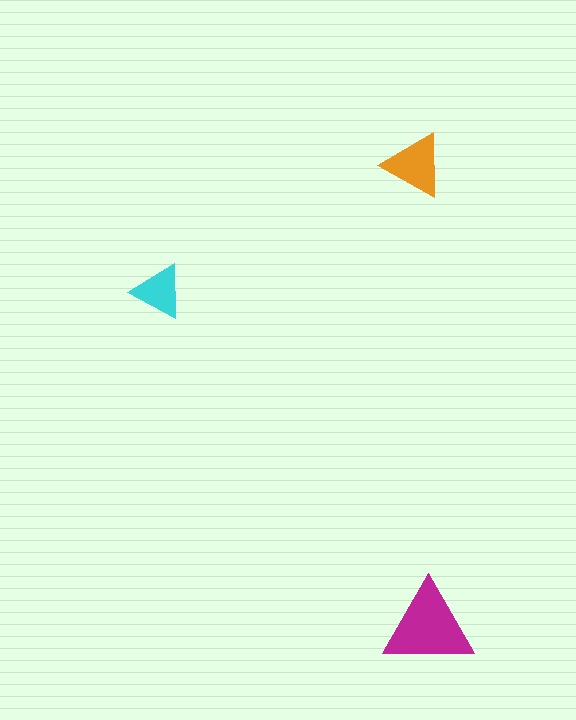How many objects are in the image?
There are 3 objects in the image.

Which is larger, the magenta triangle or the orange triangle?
The magenta one.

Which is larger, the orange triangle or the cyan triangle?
The orange one.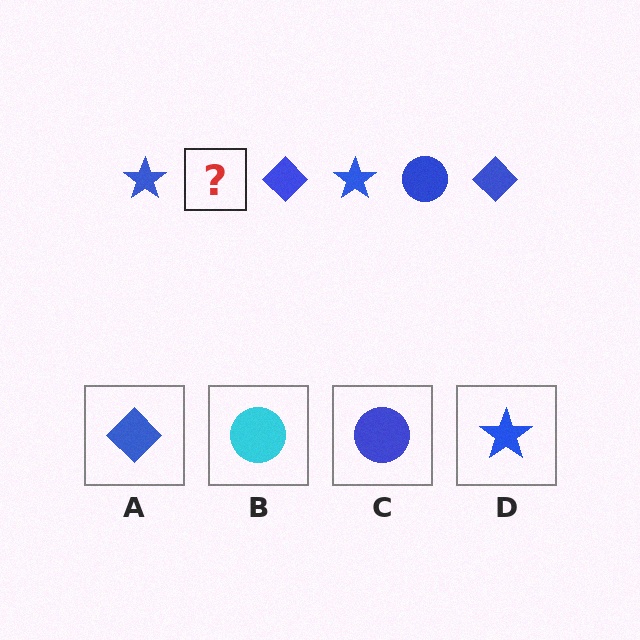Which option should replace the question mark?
Option C.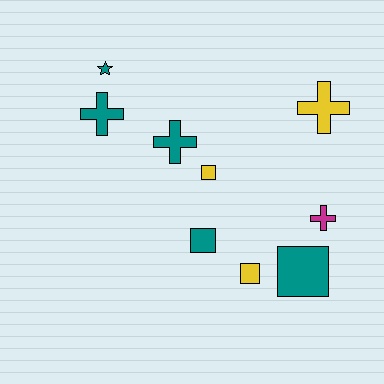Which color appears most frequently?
Teal, with 5 objects.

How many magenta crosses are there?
There is 1 magenta cross.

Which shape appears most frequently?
Cross, with 4 objects.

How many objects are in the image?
There are 9 objects.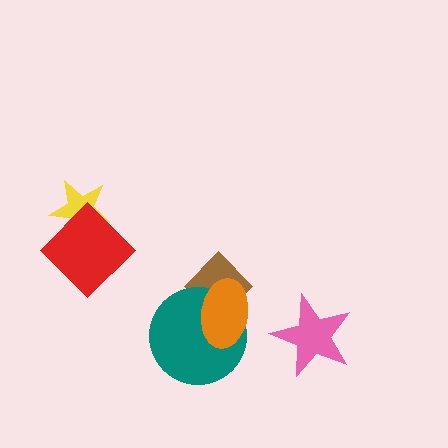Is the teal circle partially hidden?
Yes, it is partially covered by another shape.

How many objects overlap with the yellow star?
1 object overlaps with the yellow star.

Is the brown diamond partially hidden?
Yes, it is partially covered by another shape.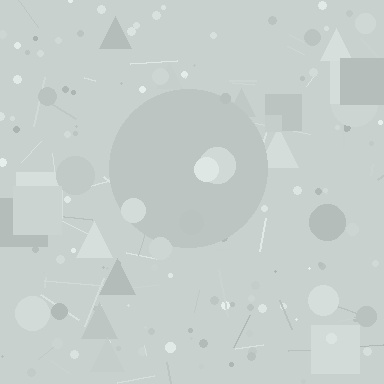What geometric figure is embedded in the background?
A circle is embedded in the background.